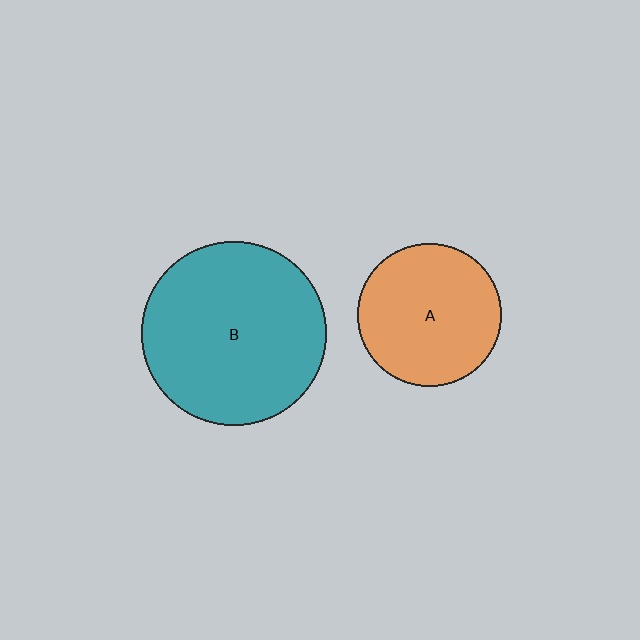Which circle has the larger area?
Circle B (teal).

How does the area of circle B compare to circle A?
Approximately 1.7 times.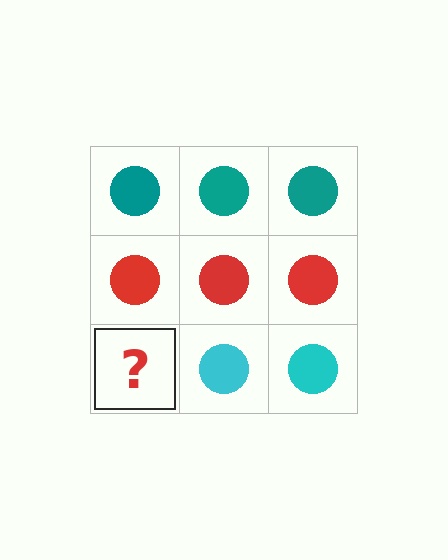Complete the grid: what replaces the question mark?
The question mark should be replaced with a cyan circle.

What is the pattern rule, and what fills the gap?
The rule is that each row has a consistent color. The gap should be filled with a cyan circle.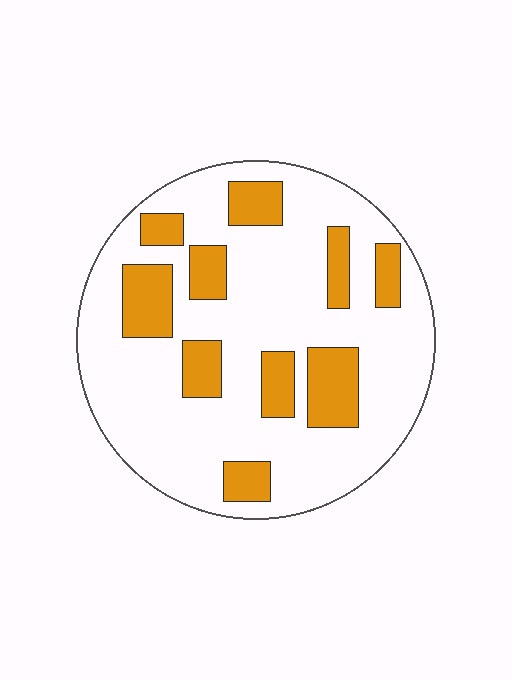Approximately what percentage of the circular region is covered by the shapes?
Approximately 25%.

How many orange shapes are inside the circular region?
10.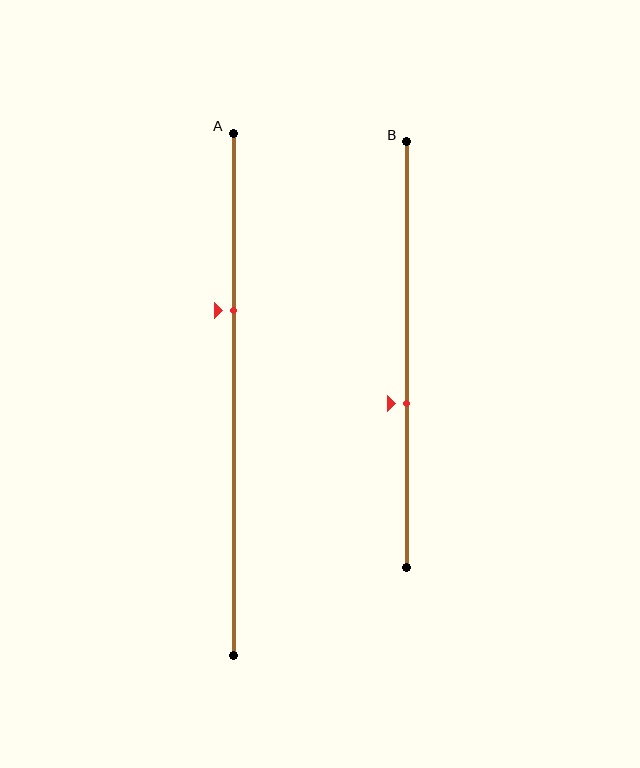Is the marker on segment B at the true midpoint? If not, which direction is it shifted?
No, the marker on segment B is shifted downward by about 12% of the segment length.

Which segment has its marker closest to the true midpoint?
Segment B has its marker closest to the true midpoint.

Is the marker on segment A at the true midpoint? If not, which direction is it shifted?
No, the marker on segment A is shifted upward by about 16% of the segment length.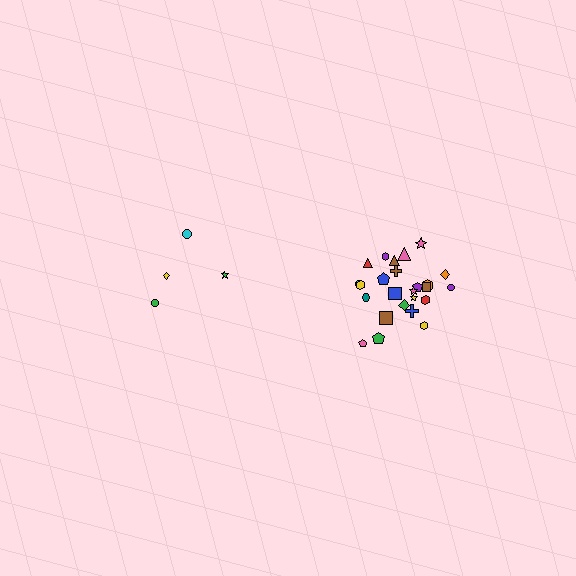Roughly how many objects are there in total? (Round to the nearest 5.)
Roughly 30 objects in total.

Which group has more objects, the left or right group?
The right group.